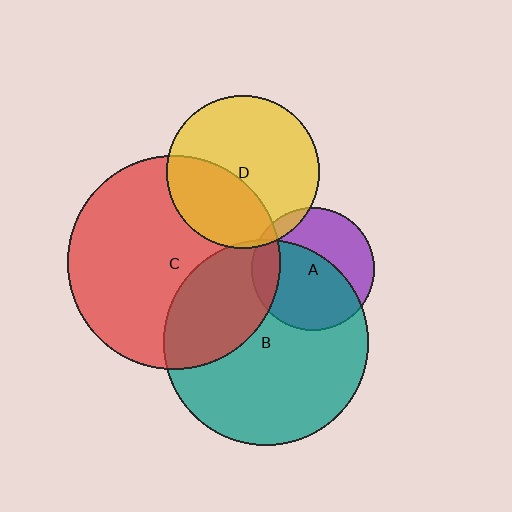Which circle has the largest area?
Circle C (red).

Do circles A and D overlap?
Yes.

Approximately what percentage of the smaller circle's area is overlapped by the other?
Approximately 5%.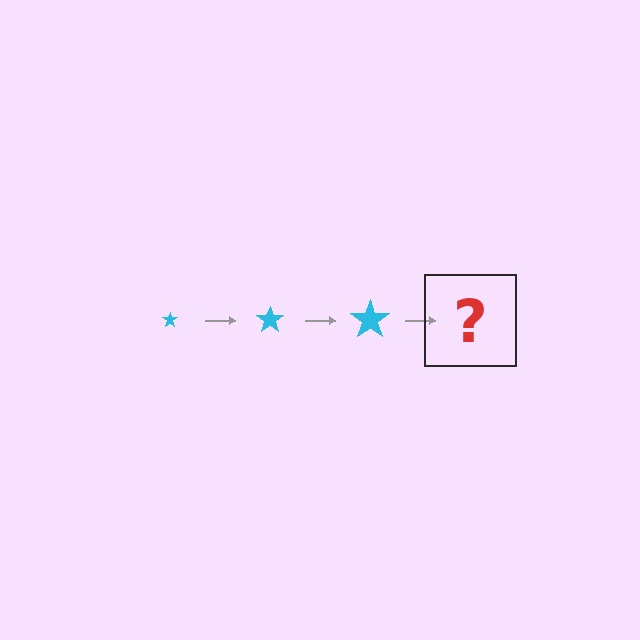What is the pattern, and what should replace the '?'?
The pattern is that the star gets progressively larger each step. The '?' should be a cyan star, larger than the previous one.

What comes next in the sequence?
The next element should be a cyan star, larger than the previous one.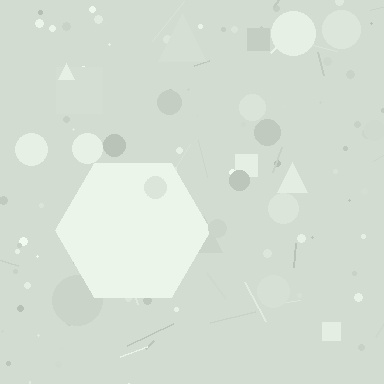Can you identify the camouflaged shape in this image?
The camouflaged shape is a hexagon.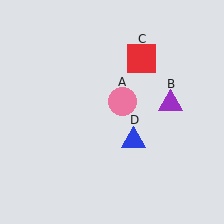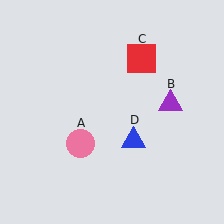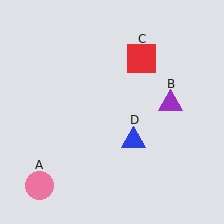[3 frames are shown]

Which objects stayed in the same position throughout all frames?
Purple triangle (object B) and red square (object C) and blue triangle (object D) remained stationary.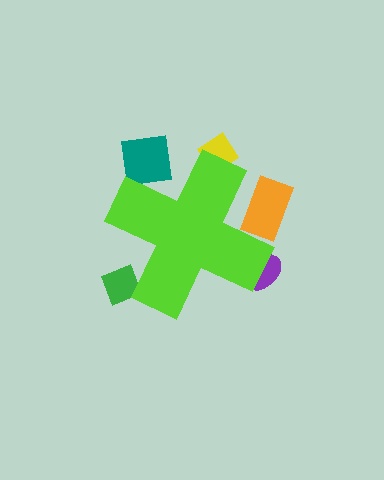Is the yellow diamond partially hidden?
Yes, the yellow diamond is partially hidden behind the lime cross.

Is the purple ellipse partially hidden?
Yes, the purple ellipse is partially hidden behind the lime cross.